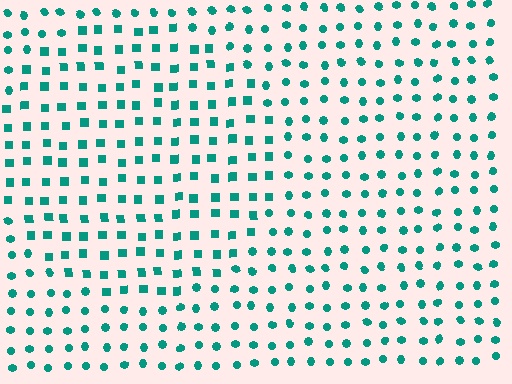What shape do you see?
I see a circle.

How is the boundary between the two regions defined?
The boundary is defined by a change in element shape: squares inside vs. circles outside. All elements share the same color and spacing.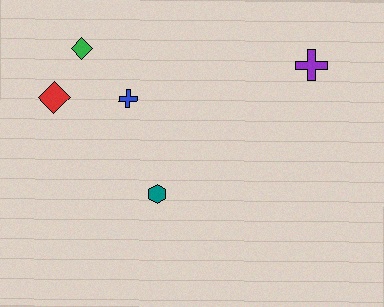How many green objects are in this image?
There is 1 green object.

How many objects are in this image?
There are 5 objects.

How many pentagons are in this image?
There are no pentagons.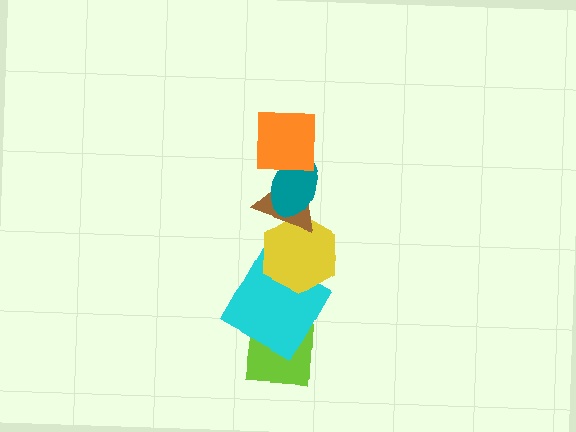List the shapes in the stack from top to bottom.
From top to bottom: the orange square, the teal ellipse, the brown triangle, the yellow hexagon, the cyan square, the lime square.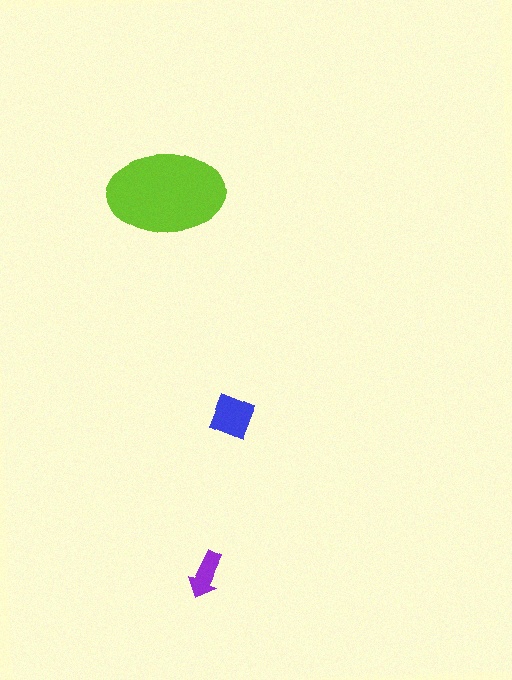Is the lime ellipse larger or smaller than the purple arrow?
Larger.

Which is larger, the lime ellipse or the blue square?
The lime ellipse.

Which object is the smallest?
The purple arrow.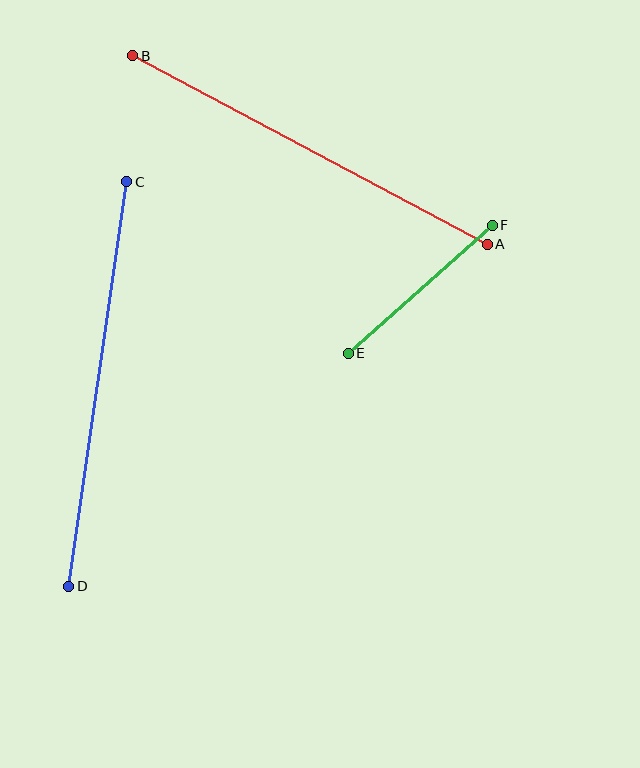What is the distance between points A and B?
The distance is approximately 402 pixels.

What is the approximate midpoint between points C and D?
The midpoint is at approximately (98, 384) pixels.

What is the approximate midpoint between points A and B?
The midpoint is at approximately (310, 150) pixels.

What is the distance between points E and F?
The distance is approximately 193 pixels.